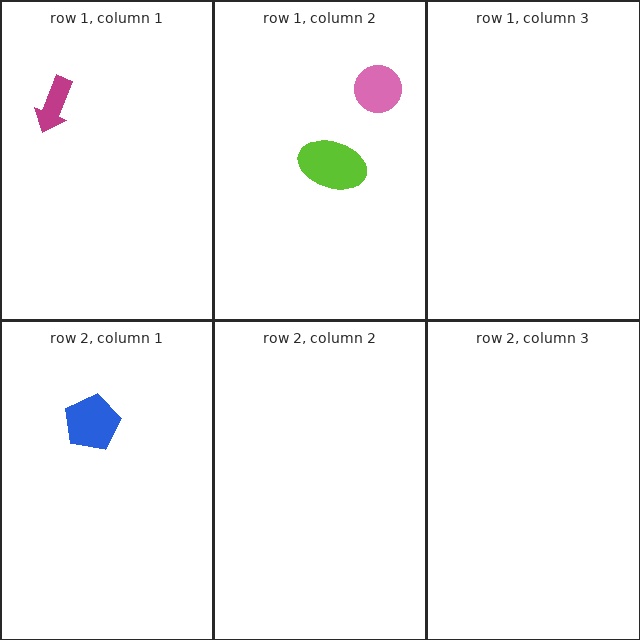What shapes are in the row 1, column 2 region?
The lime ellipse, the pink circle.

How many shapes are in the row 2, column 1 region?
1.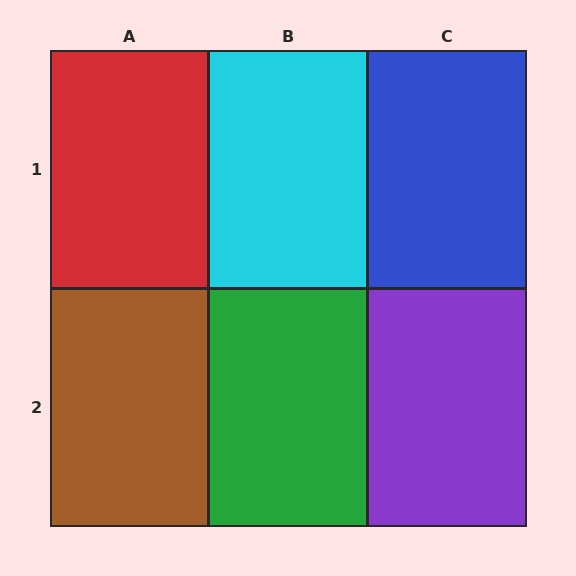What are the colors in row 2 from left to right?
Brown, green, purple.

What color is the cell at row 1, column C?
Blue.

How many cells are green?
1 cell is green.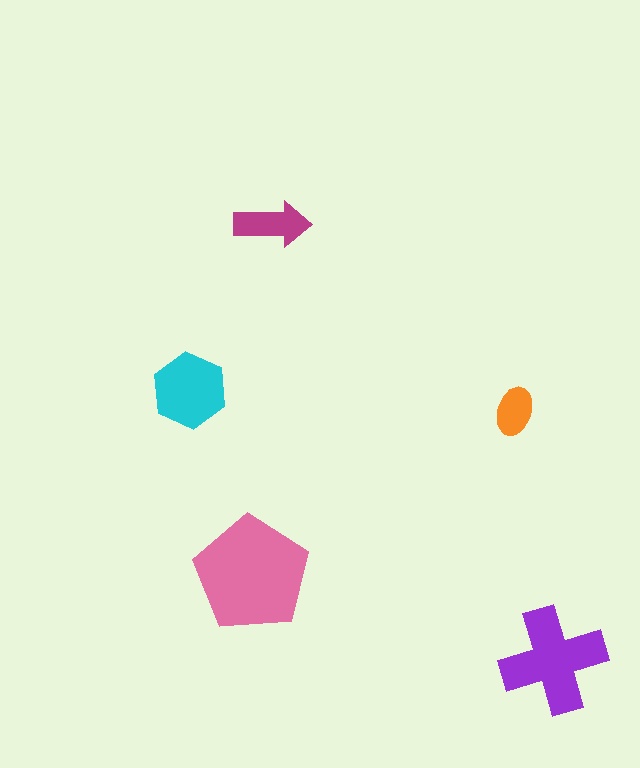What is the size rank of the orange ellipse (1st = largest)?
5th.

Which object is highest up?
The magenta arrow is topmost.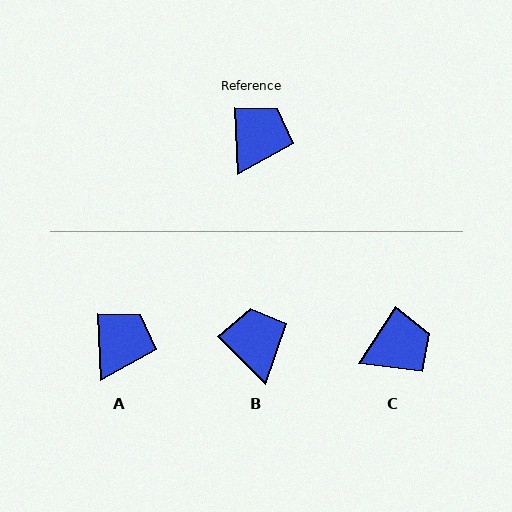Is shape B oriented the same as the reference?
No, it is off by about 42 degrees.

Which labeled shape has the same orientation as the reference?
A.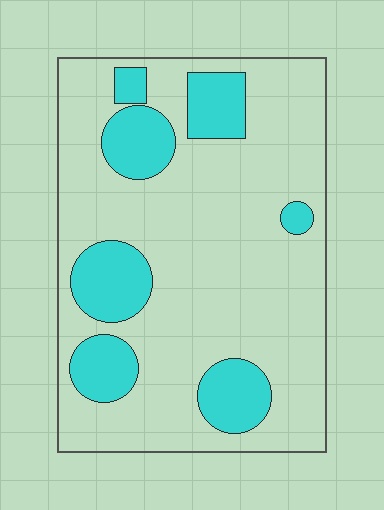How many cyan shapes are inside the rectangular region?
7.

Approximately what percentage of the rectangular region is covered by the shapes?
Approximately 25%.